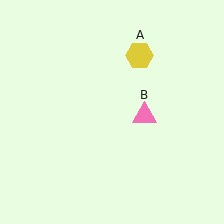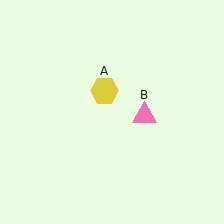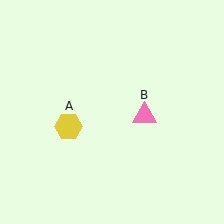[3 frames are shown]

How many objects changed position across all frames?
1 object changed position: yellow hexagon (object A).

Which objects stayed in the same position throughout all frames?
Pink triangle (object B) remained stationary.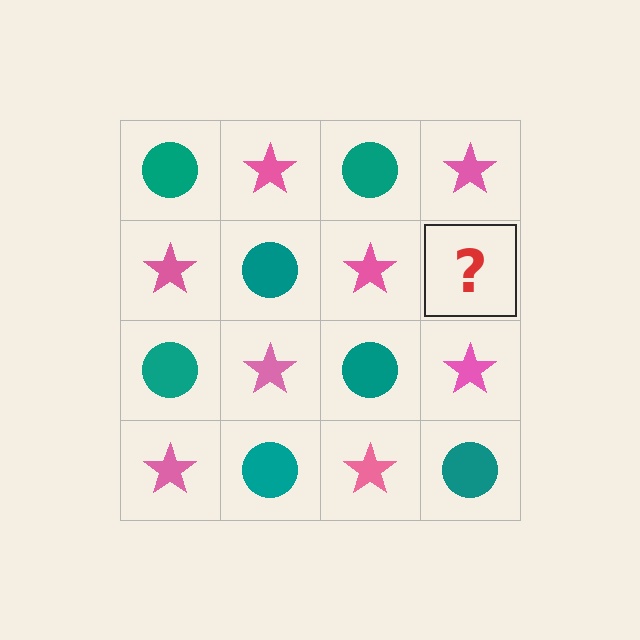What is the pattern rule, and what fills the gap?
The rule is that it alternates teal circle and pink star in a checkerboard pattern. The gap should be filled with a teal circle.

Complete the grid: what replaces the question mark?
The question mark should be replaced with a teal circle.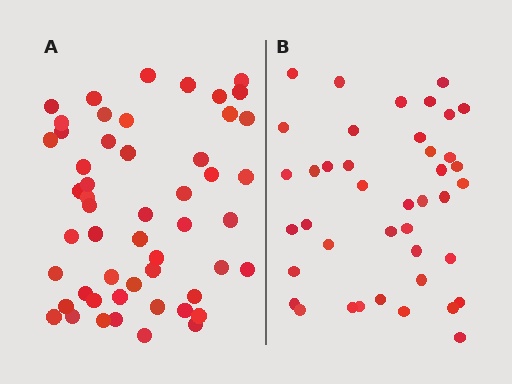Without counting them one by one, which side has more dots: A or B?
Region A (the left region) has more dots.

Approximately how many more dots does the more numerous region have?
Region A has roughly 12 or so more dots than region B.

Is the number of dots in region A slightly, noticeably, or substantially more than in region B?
Region A has noticeably more, but not dramatically so. The ratio is roughly 1.3 to 1.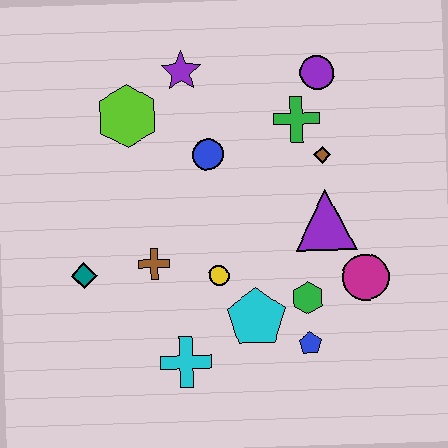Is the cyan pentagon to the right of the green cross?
No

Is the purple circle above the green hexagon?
Yes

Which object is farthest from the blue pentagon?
The purple star is farthest from the blue pentagon.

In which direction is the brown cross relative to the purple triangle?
The brown cross is to the left of the purple triangle.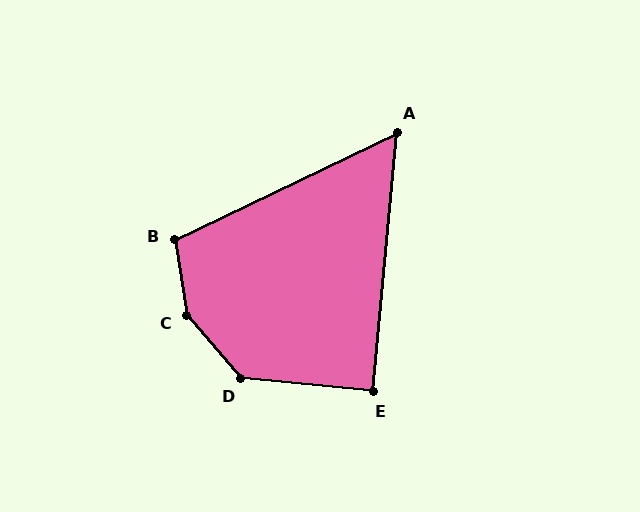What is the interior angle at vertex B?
Approximately 107 degrees (obtuse).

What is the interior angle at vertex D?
Approximately 136 degrees (obtuse).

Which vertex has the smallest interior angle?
A, at approximately 59 degrees.